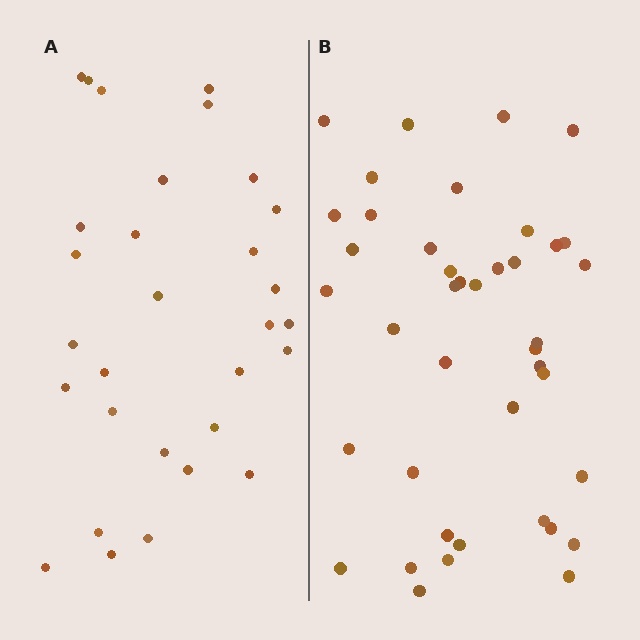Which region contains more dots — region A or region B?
Region B (the right region) has more dots.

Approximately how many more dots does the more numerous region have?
Region B has roughly 12 or so more dots than region A.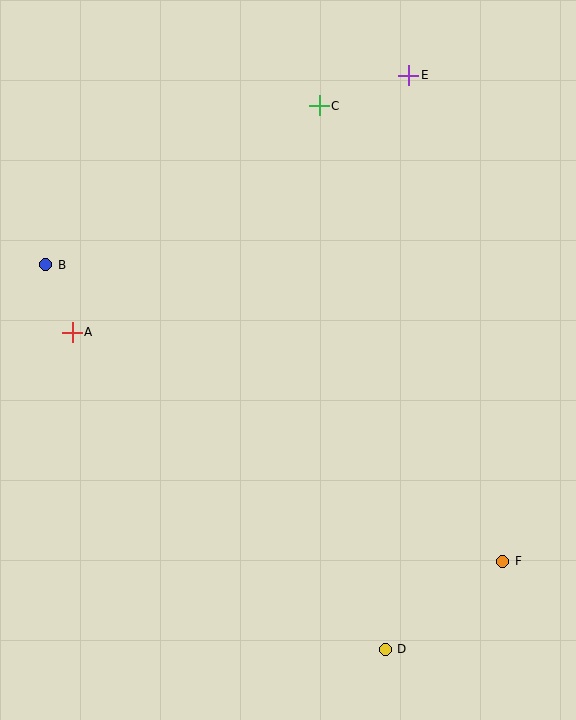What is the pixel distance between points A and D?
The distance between A and D is 446 pixels.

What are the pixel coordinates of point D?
Point D is at (385, 649).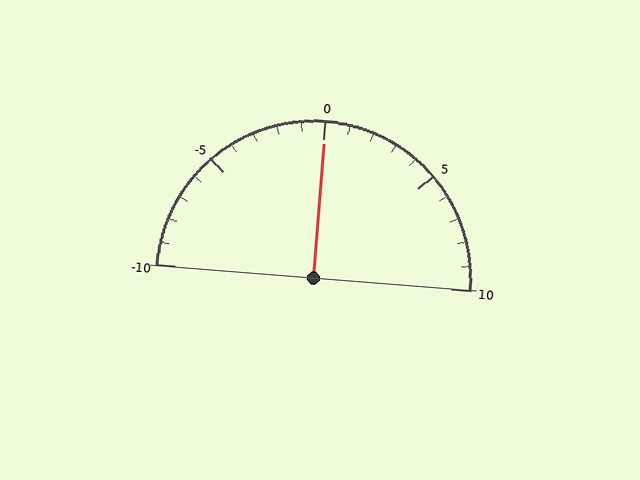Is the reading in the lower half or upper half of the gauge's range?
The reading is in the upper half of the range (-10 to 10).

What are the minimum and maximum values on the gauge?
The gauge ranges from -10 to 10.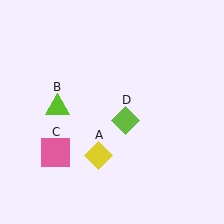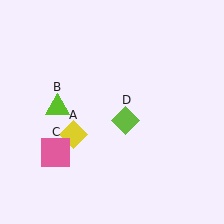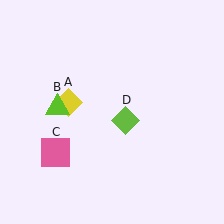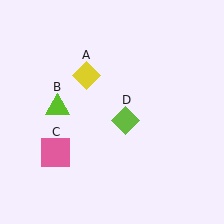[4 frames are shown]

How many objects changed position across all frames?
1 object changed position: yellow diamond (object A).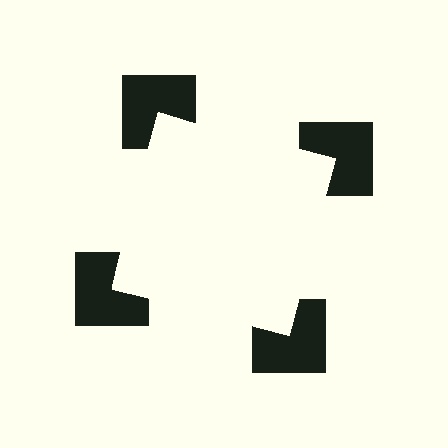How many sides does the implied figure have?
4 sides.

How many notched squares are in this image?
There are 4 — one at each vertex of the illusory square.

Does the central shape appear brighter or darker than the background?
It typically appears slightly brighter than the background, even though no actual brightness change is drawn.